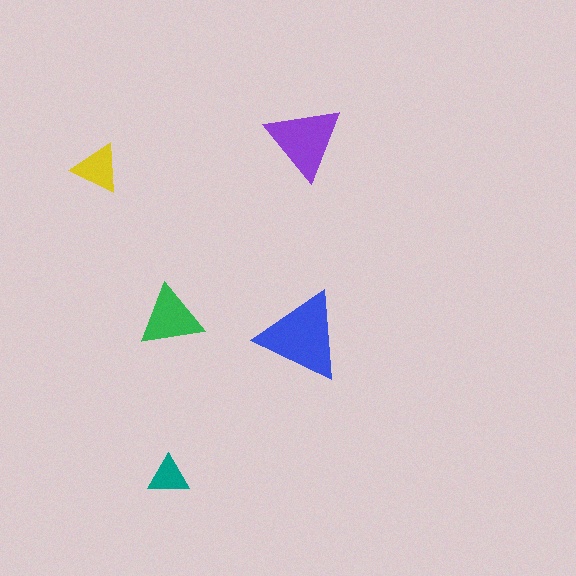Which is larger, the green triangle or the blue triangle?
The blue one.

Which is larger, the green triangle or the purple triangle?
The purple one.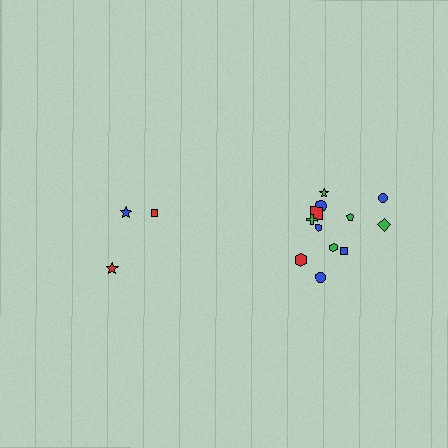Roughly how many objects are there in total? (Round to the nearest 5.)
Roughly 15 objects in total.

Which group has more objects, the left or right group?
The right group.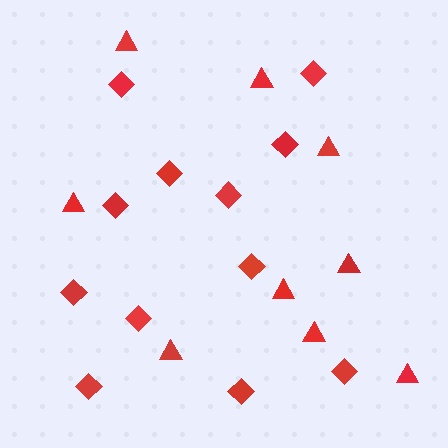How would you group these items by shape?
There are 2 groups: one group of triangles (9) and one group of diamonds (12).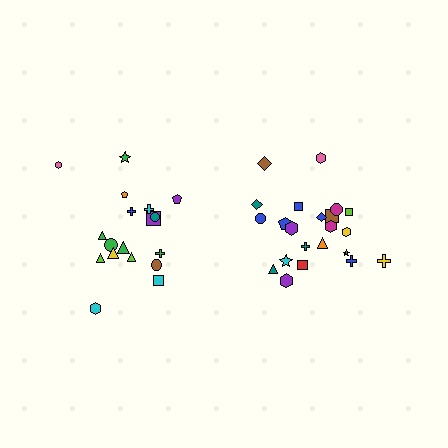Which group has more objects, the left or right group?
The right group.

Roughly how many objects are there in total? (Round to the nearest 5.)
Roughly 40 objects in total.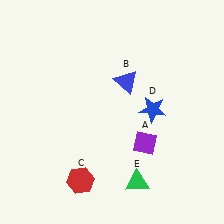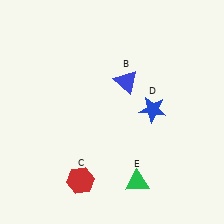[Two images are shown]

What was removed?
The purple diamond (A) was removed in Image 2.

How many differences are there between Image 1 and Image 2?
There is 1 difference between the two images.